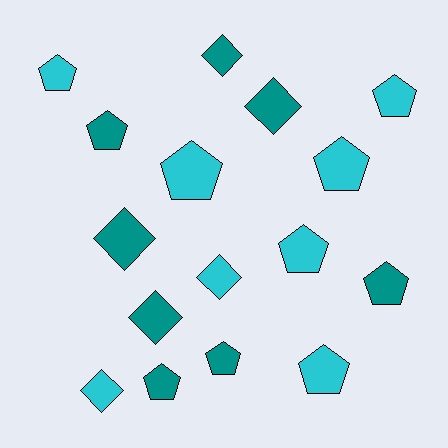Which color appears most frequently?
Cyan, with 8 objects.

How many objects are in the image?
There are 16 objects.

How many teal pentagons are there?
There are 4 teal pentagons.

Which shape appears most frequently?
Pentagon, with 10 objects.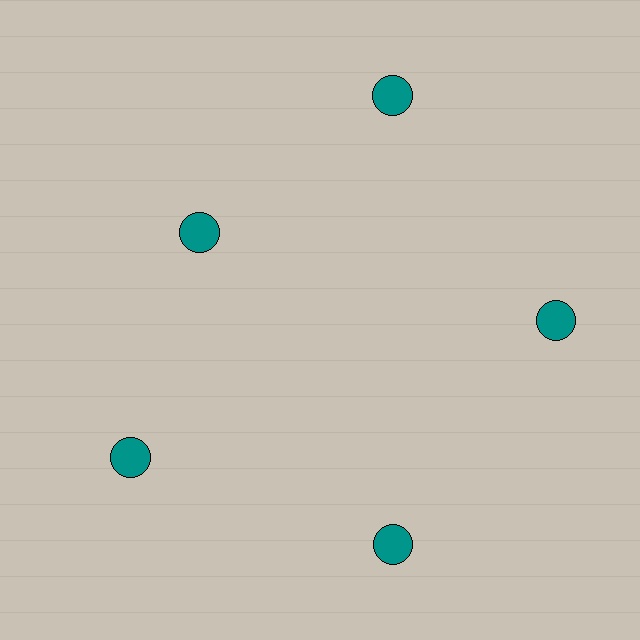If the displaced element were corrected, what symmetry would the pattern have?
It would have 5-fold rotational symmetry — the pattern would map onto itself every 72 degrees.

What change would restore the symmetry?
The symmetry would be restored by moving it outward, back onto the ring so that all 5 circles sit at equal angles and equal distance from the center.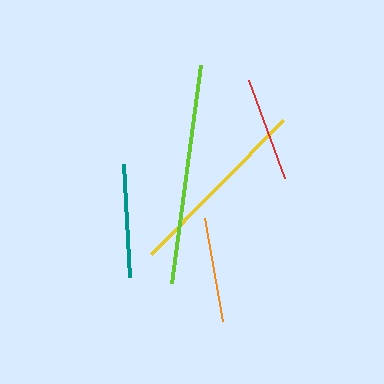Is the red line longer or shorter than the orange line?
The red line is longer than the orange line.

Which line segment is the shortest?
The orange line is the shortest at approximately 104 pixels.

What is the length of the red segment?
The red segment is approximately 105 pixels long.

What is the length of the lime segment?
The lime segment is approximately 220 pixels long.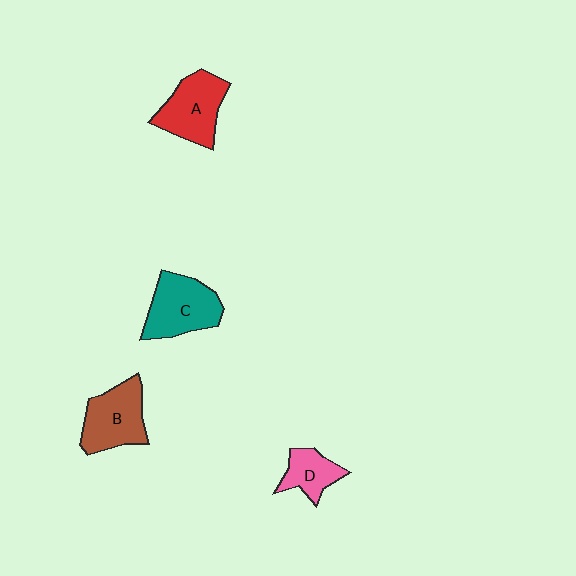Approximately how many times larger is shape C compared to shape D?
Approximately 1.7 times.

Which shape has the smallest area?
Shape D (pink).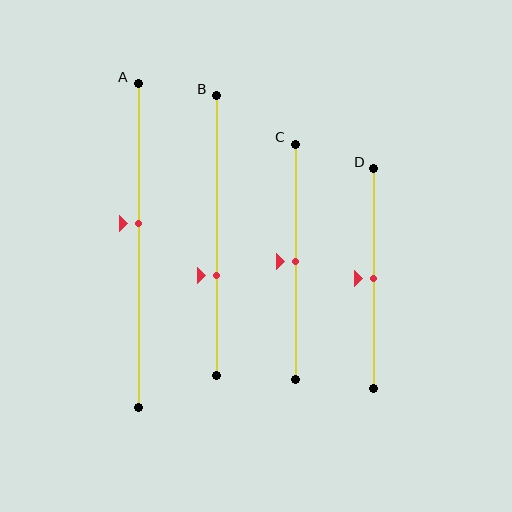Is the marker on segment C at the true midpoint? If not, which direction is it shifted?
Yes, the marker on segment C is at the true midpoint.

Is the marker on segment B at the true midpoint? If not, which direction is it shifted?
No, the marker on segment B is shifted downward by about 14% of the segment length.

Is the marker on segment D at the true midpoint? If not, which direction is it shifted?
Yes, the marker on segment D is at the true midpoint.